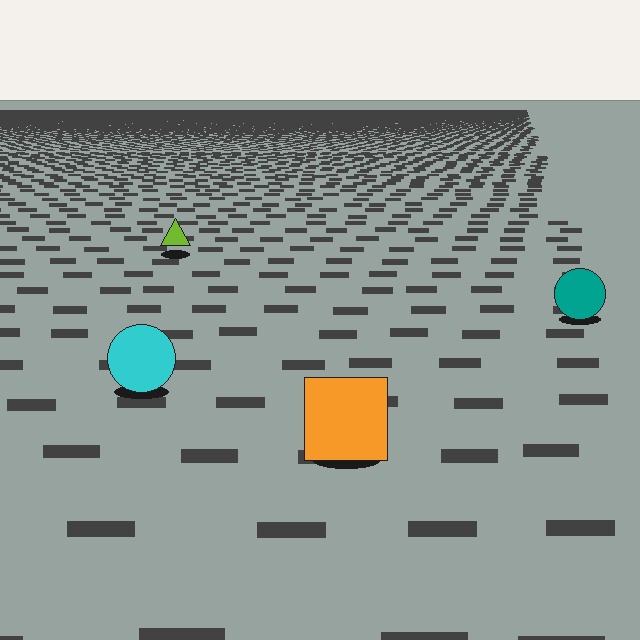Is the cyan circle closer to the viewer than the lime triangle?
Yes. The cyan circle is closer — you can tell from the texture gradient: the ground texture is coarser near it.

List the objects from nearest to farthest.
From nearest to farthest: the orange square, the cyan circle, the teal circle, the lime triangle.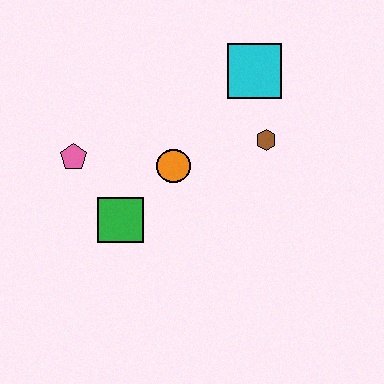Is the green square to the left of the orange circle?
Yes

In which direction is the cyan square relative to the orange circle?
The cyan square is above the orange circle.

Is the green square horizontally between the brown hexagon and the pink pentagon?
Yes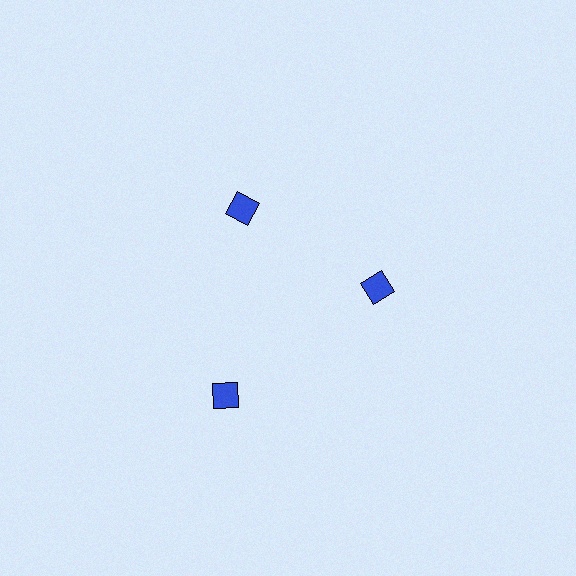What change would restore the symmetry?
The symmetry would be restored by moving it inward, back onto the ring so that all 3 diamonds sit at equal angles and equal distance from the center.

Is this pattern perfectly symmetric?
No. The 3 blue diamonds are arranged in a ring, but one element near the 7 o'clock position is pushed outward from the center, breaking the 3-fold rotational symmetry.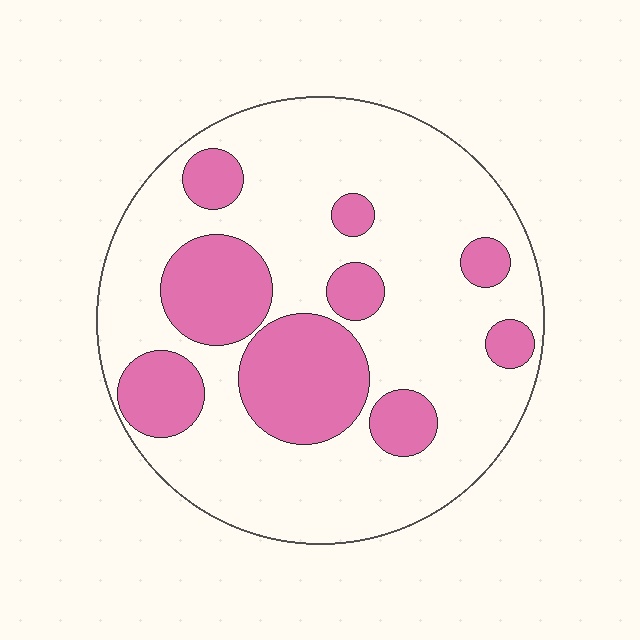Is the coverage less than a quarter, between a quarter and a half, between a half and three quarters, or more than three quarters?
Between a quarter and a half.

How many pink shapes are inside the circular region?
9.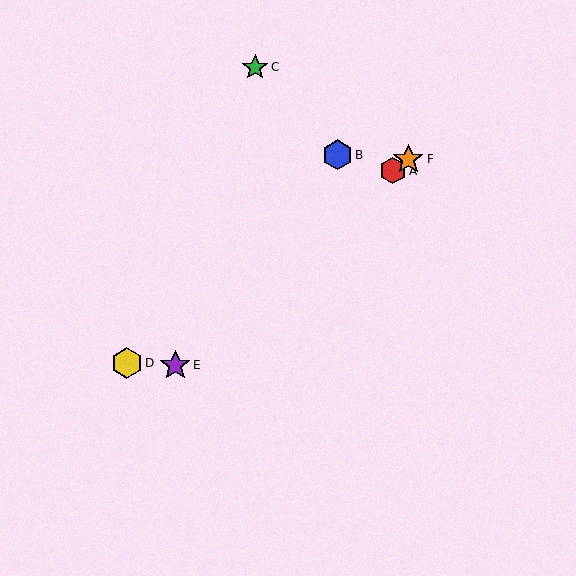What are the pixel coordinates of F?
Object F is at (408, 159).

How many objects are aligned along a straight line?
3 objects (A, D, F) are aligned along a straight line.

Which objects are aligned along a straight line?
Objects A, D, F are aligned along a straight line.